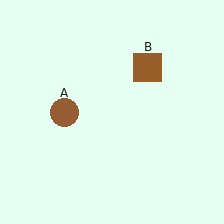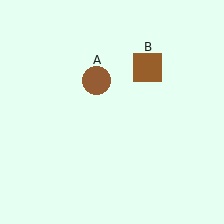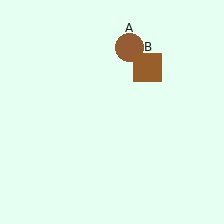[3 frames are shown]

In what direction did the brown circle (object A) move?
The brown circle (object A) moved up and to the right.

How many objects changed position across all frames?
1 object changed position: brown circle (object A).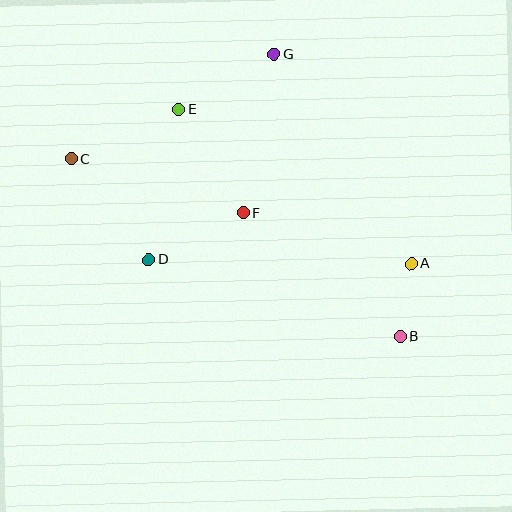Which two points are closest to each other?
Points A and B are closest to each other.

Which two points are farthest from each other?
Points B and C are farthest from each other.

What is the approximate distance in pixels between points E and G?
The distance between E and G is approximately 110 pixels.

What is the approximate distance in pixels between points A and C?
The distance between A and C is approximately 356 pixels.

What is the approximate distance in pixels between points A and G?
The distance between A and G is approximately 251 pixels.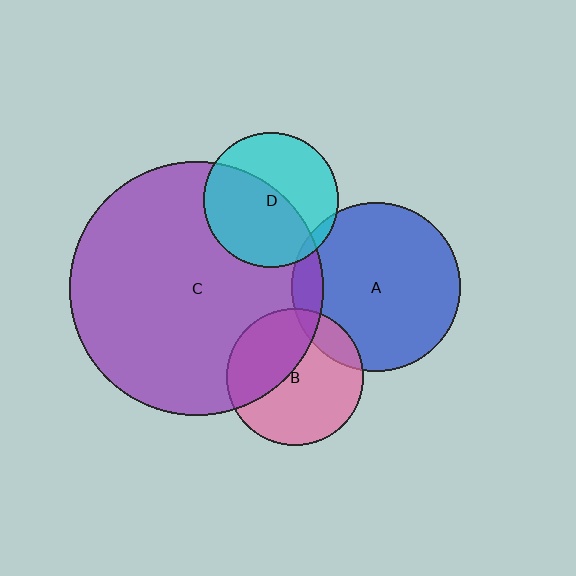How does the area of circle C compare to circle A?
Approximately 2.2 times.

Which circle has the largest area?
Circle C (purple).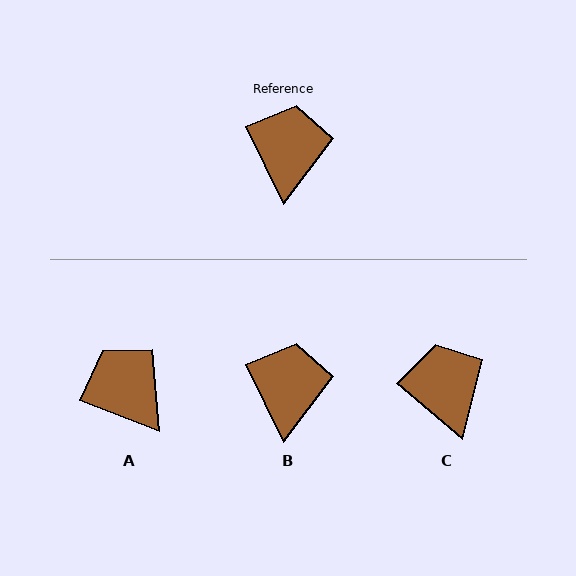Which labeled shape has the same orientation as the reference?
B.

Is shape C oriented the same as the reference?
No, it is off by about 23 degrees.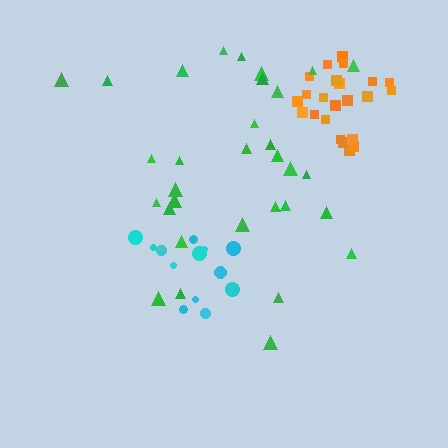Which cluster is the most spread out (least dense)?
Green.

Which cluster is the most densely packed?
Orange.